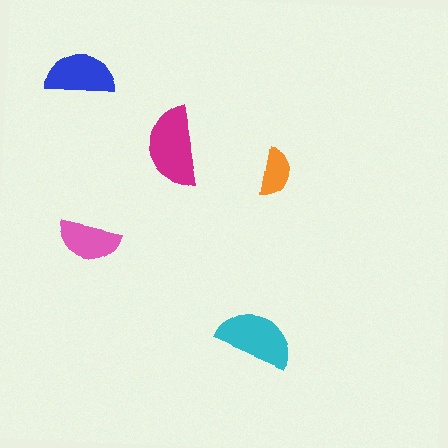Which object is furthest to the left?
The blue semicircle is leftmost.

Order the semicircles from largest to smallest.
the magenta one, the cyan one, the blue one, the pink one, the orange one.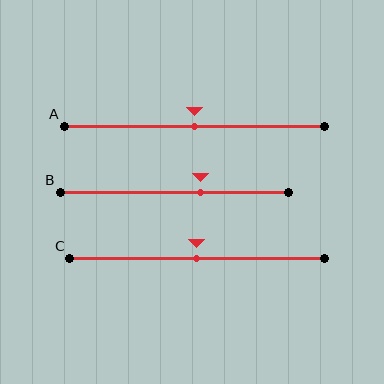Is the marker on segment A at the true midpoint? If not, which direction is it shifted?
Yes, the marker on segment A is at the true midpoint.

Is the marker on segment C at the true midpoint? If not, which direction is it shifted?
Yes, the marker on segment C is at the true midpoint.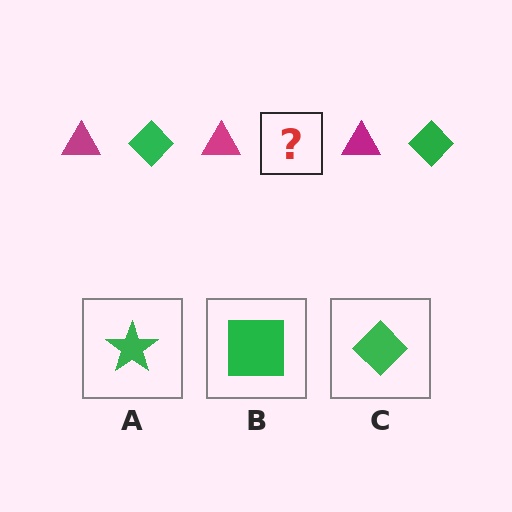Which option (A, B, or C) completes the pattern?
C.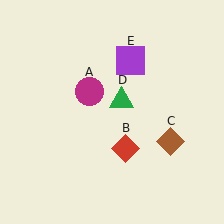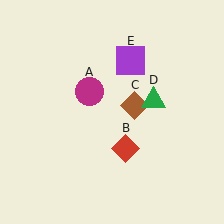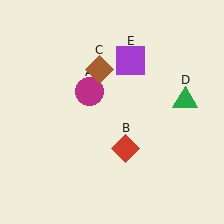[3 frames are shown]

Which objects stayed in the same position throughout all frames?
Magenta circle (object A) and red diamond (object B) and purple square (object E) remained stationary.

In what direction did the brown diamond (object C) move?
The brown diamond (object C) moved up and to the left.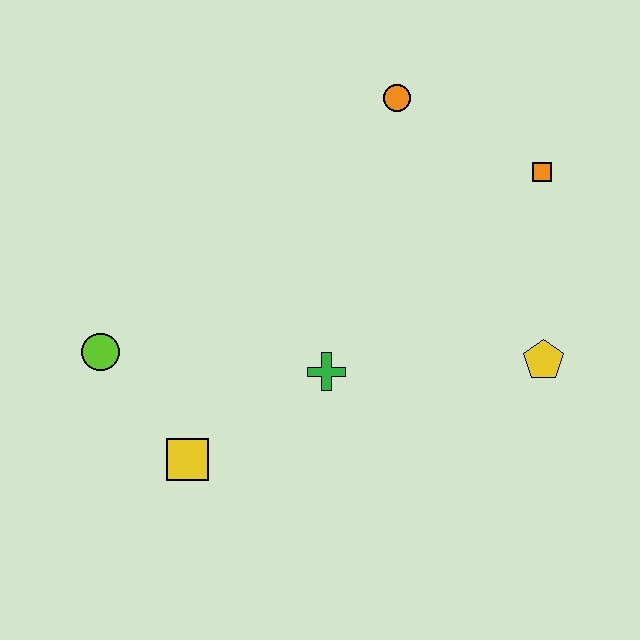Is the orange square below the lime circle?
No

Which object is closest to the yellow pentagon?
The orange square is closest to the yellow pentagon.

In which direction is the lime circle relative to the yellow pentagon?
The lime circle is to the left of the yellow pentagon.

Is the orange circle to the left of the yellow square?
No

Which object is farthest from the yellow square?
The orange square is farthest from the yellow square.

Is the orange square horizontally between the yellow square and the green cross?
No